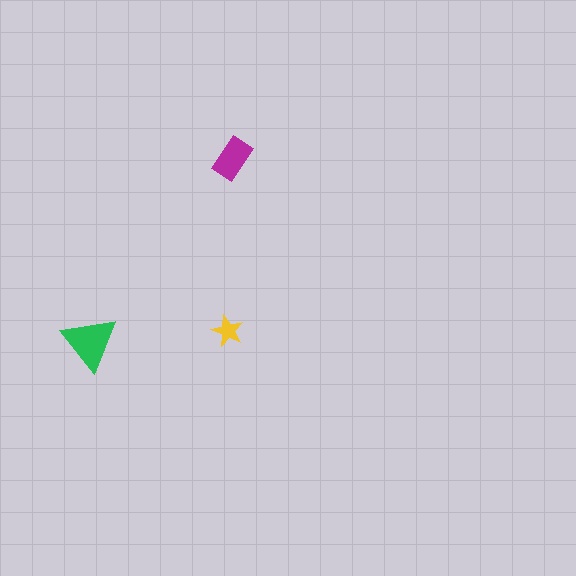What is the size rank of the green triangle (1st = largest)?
1st.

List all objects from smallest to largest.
The yellow star, the magenta rectangle, the green triangle.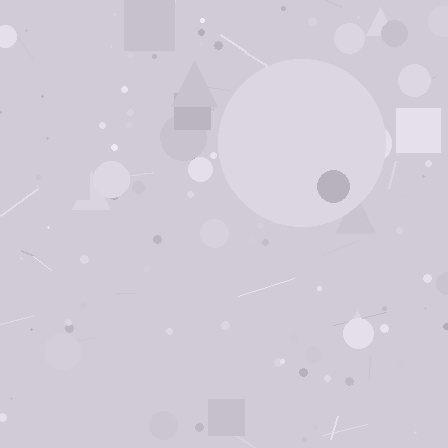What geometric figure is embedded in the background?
A circle is embedded in the background.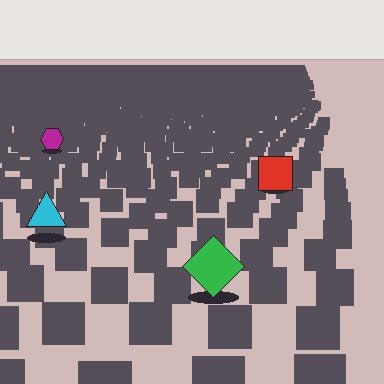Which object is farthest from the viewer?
The magenta hexagon is farthest from the viewer. It appears smaller and the ground texture around it is denser.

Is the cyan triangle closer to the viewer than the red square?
Yes. The cyan triangle is closer — you can tell from the texture gradient: the ground texture is coarser near it.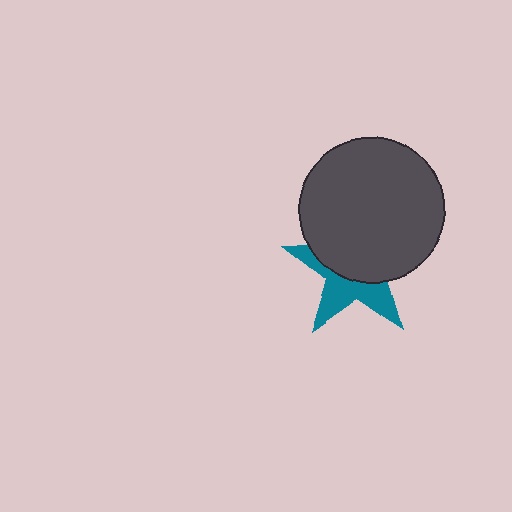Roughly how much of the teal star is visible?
A small part of it is visible (roughly 42%).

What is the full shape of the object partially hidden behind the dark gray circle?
The partially hidden object is a teal star.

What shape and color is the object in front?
The object in front is a dark gray circle.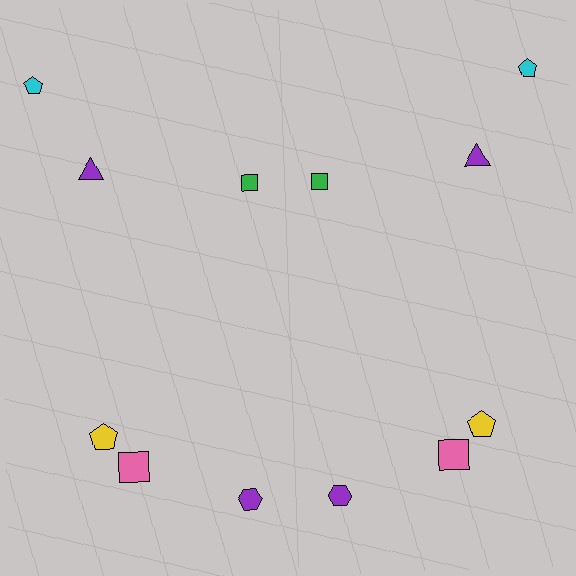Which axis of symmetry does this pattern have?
The pattern has a vertical axis of symmetry running through the center of the image.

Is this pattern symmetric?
Yes, this pattern has bilateral (reflection) symmetry.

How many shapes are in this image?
There are 12 shapes in this image.